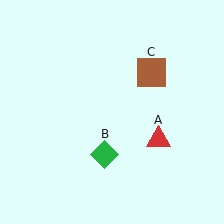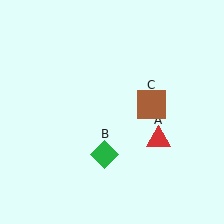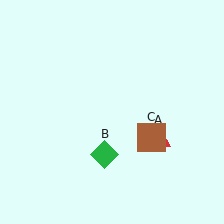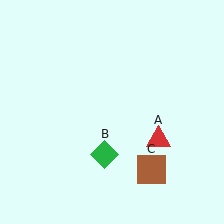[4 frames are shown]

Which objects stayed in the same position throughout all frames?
Red triangle (object A) and green diamond (object B) remained stationary.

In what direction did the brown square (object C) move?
The brown square (object C) moved down.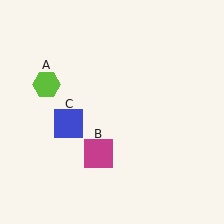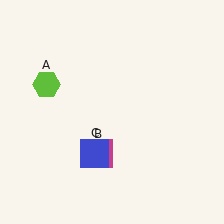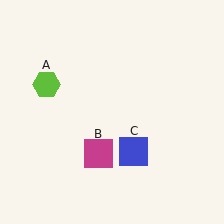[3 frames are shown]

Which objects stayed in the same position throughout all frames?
Lime hexagon (object A) and magenta square (object B) remained stationary.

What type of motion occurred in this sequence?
The blue square (object C) rotated counterclockwise around the center of the scene.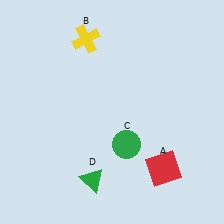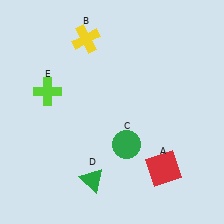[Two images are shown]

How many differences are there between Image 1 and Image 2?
There is 1 difference between the two images.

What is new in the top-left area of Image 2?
A lime cross (E) was added in the top-left area of Image 2.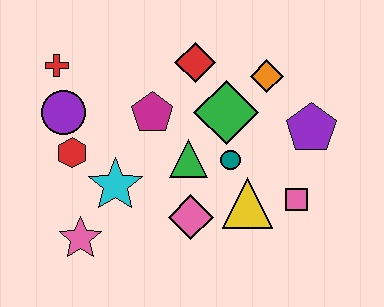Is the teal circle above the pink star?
Yes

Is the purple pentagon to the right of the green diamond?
Yes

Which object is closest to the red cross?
The purple circle is closest to the red cross.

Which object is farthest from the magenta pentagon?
The pink square is farthest from the magenta pentagon.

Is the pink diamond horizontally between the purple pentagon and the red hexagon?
Yes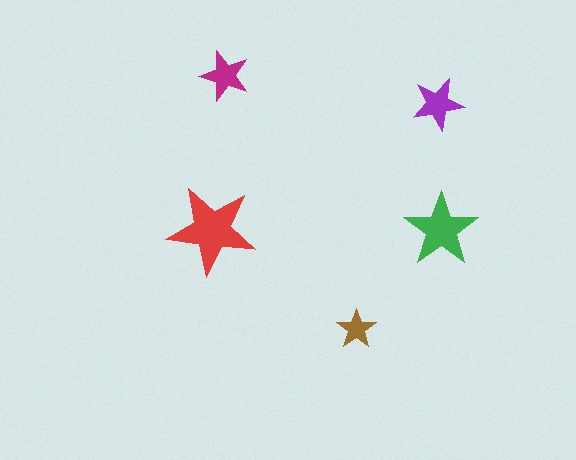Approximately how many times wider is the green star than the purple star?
About 1.5 times wider.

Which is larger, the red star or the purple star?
The red one.